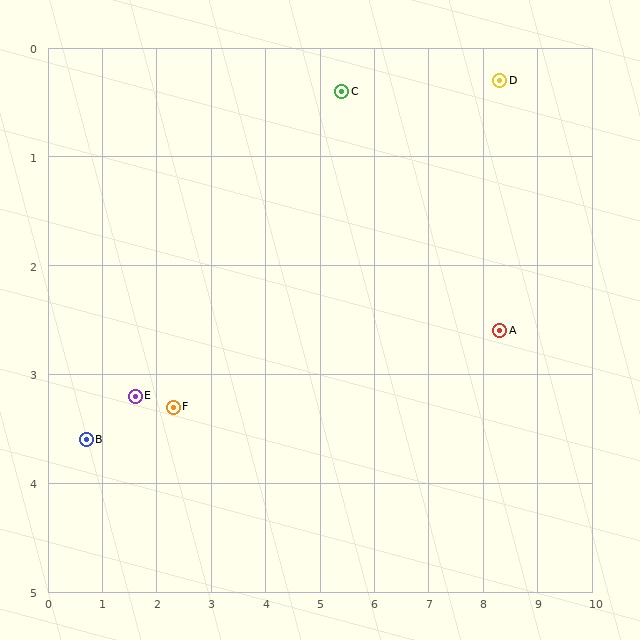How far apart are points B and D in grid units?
Points B and D are about 8.3 grid units apart.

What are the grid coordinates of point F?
Point F is at approximately (2.3, 3.3).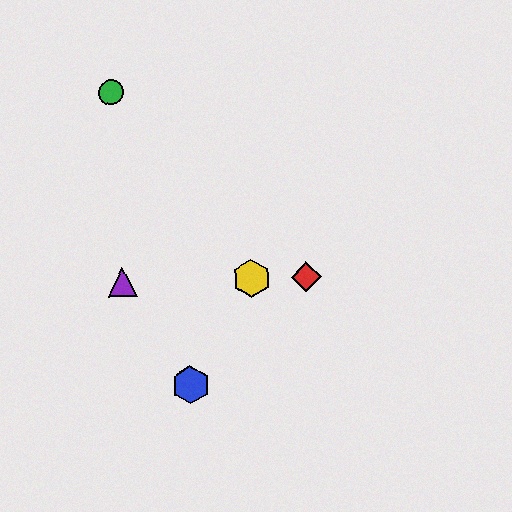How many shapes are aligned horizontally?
3 shapes (the red diamond, the yellow hexagon, the purple triangle) are aligned horizontally.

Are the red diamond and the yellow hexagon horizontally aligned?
Yes, both are at y≈277.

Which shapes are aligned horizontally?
The red diamond, the yellow hexagon, the purple triangle are aligned horizontally.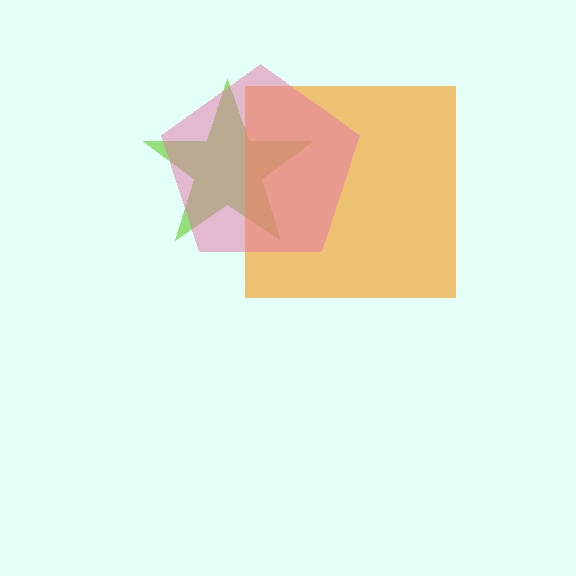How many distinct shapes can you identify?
There are 3 distinct shapes: a lime star, an orange square, a pink pentagon.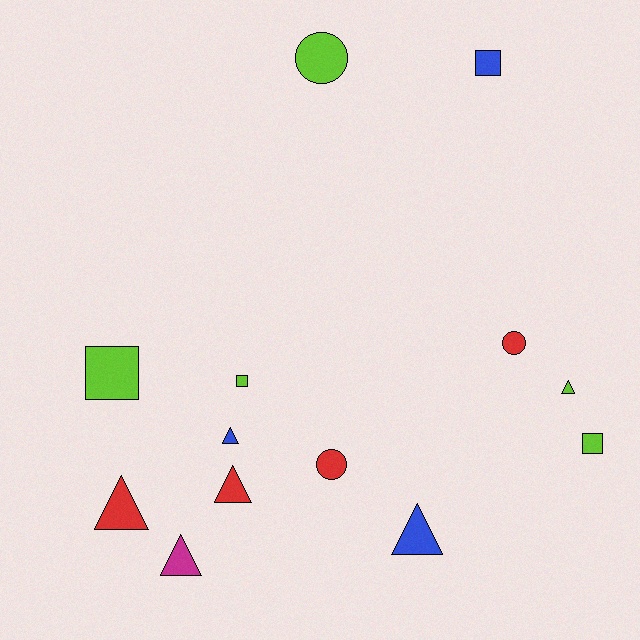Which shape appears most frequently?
Triangle, with 6 objects.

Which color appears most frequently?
Lime, with 5 objects.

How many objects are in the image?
There are 13 objects.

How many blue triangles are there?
There are 2 blue triangles.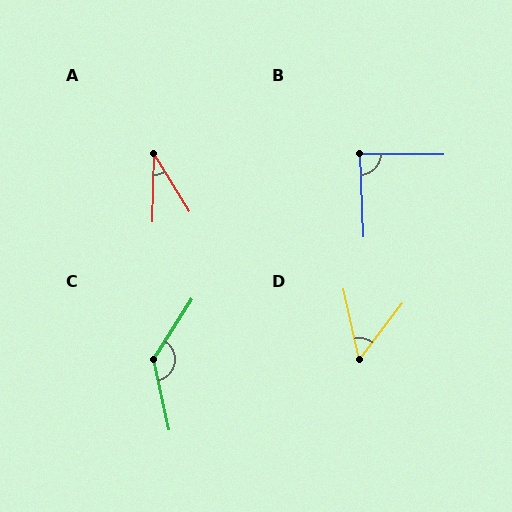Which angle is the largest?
C, at approximately 135 degrees.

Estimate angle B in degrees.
Approximately 88 degrees.